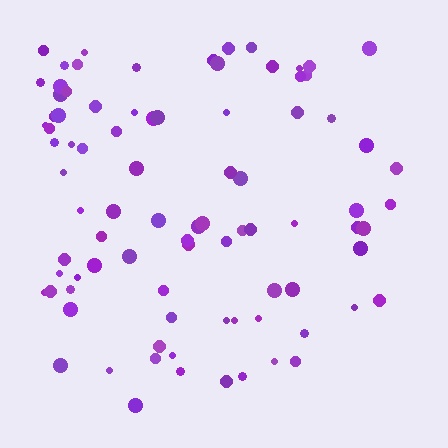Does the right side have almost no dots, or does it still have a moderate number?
Still a moderate number, just noticeably fewer than the left.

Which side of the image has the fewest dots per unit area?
The right.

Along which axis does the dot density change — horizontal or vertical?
Horizontal.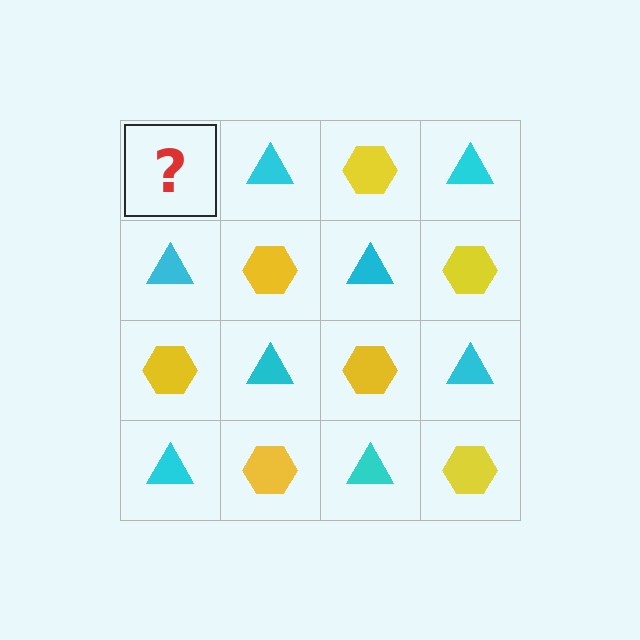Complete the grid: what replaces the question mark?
The question mark should be replaced with a yellow hexagon.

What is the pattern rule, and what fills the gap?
The rule is that it alternates yellow hexagon and cyan triangle in a checkerboard pattern. The gap should be filled with a yellow hexagon.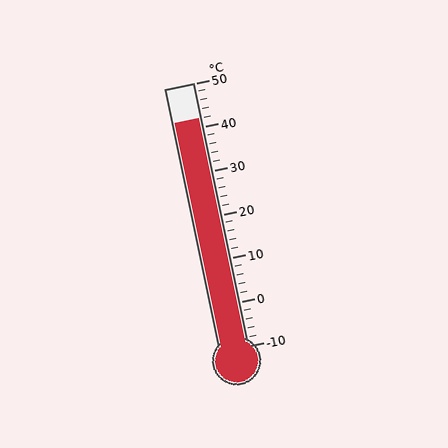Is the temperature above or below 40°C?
The temperature is above 40°C.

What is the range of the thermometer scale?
The thermometer scale ranges from -10°C to 50°C.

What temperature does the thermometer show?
The thermometer shows approximately 42°C.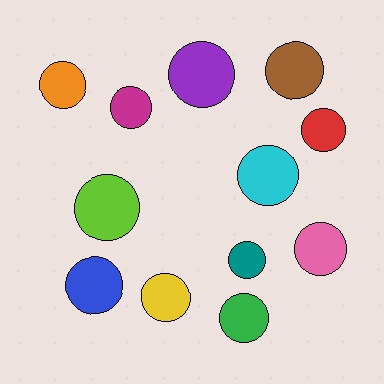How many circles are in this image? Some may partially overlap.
There are 12 circles.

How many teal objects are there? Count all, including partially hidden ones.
There is 1 teal object.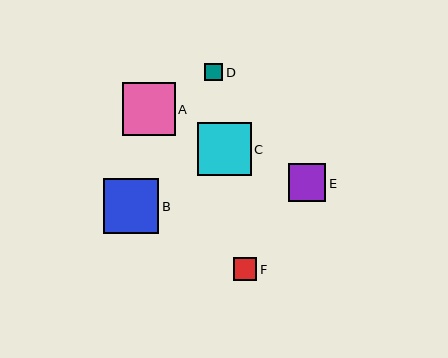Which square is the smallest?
Square D is the smallest with a size of approximately 18 pixels.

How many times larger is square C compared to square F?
Square C is approximately 2.3 times the size of square F.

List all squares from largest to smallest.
From largest to smallest: B, C, A, E, F, D.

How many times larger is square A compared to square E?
Square A is approximately 1.4 times the size of square E.